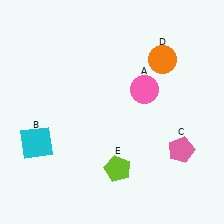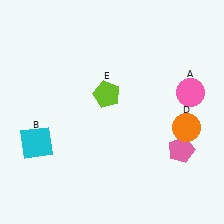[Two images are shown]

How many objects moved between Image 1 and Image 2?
3 objects moved between the two images.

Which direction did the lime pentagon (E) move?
The lime pentagon (E) moved up.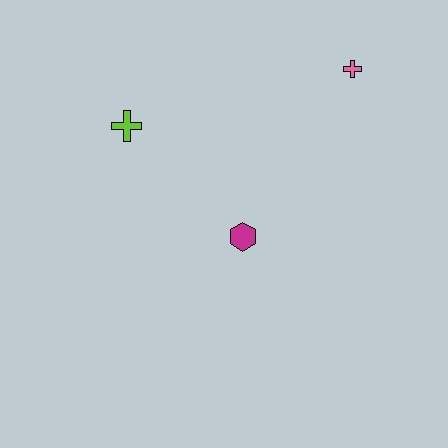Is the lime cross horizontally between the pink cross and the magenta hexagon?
No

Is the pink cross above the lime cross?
Yes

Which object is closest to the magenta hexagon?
The lime cross is closest to the magenta hexagon.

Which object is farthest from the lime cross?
The pink cross is farthest from the lime cross.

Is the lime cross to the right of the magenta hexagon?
No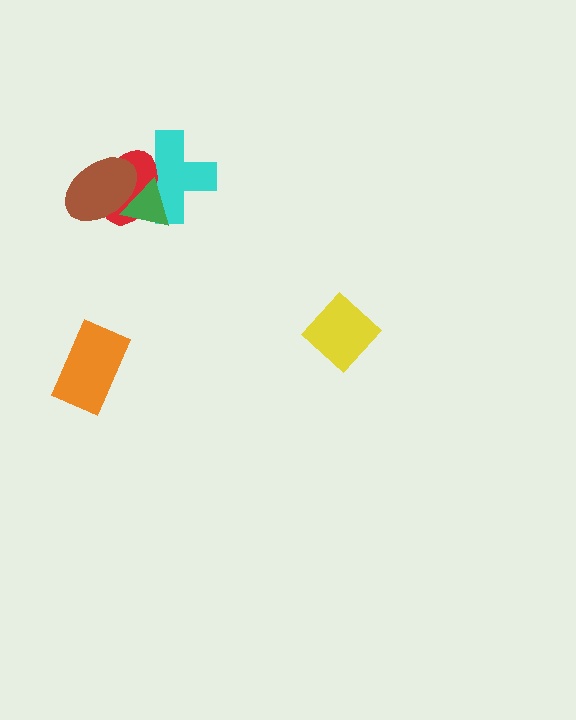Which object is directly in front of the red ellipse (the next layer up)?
The green triangle is directly in front of the red ellipse.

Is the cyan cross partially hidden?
Yes, it is partially covered by another shape.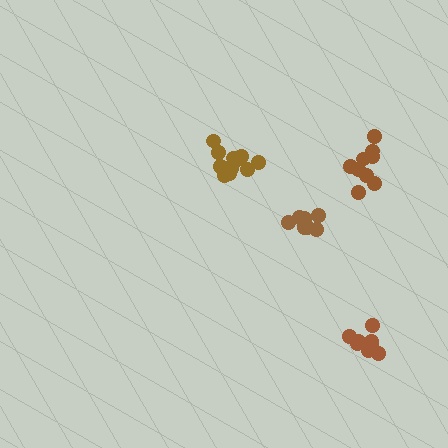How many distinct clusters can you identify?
There are 4 distinct clusters.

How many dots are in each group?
Group 1: 12 dots, Group 2: 8 dots, Group 3: 9 dots, Group 4: 9 dots (38 total).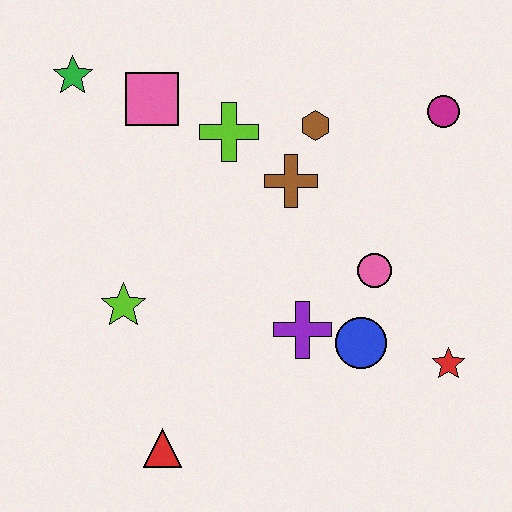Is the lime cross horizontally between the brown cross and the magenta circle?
No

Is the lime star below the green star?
Yes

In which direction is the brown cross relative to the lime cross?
The brown cross is to the right of the lime cross.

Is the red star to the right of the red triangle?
Yes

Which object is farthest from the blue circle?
The green star is farthest from the blue circle.